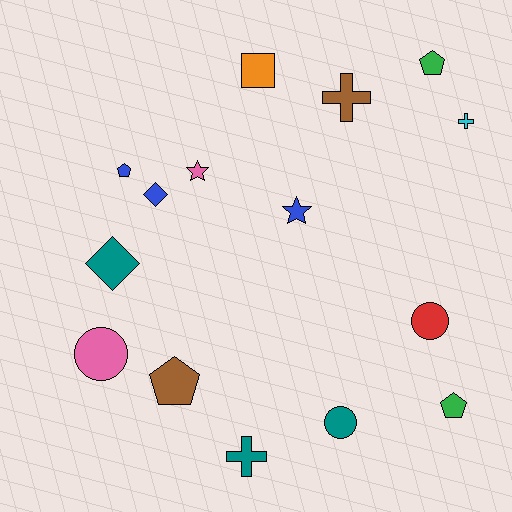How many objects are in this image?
There are 15 objects.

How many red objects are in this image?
There is 1 red object.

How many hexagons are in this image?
There are no hexagons.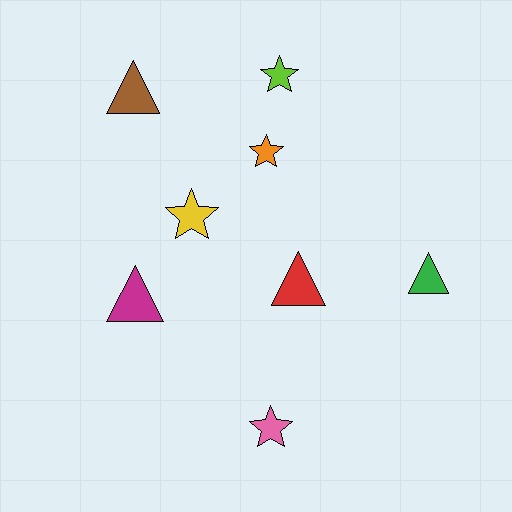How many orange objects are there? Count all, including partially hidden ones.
There is 1 orange object.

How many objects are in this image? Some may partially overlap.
There are 8 objects.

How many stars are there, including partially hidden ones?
There are 4 stars.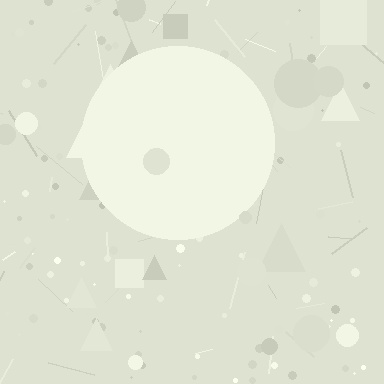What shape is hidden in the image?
A circle is hidden in the image.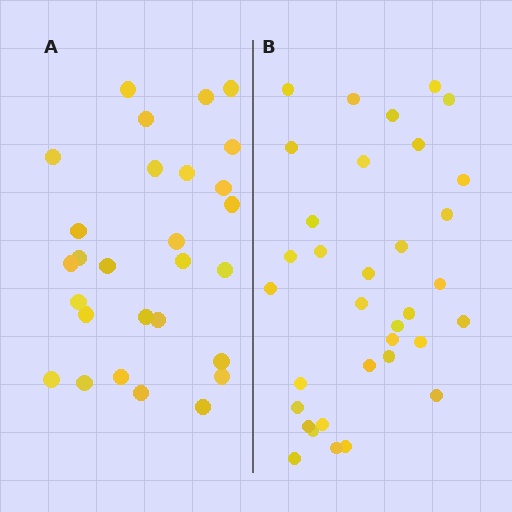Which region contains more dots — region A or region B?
Region B (the right region) has more dots.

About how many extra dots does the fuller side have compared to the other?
Region B has about 6 more dots than region A.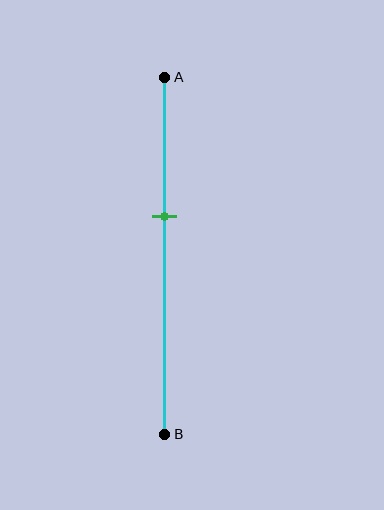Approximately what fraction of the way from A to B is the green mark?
The green mark is approximately 40% of the way from A to B.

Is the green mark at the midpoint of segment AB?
No, the mark is at about 40% from A, not at the 50% midpoint.